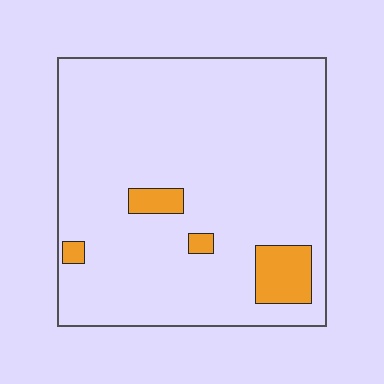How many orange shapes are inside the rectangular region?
4.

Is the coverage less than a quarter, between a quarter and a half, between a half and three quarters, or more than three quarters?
Less than a quarter.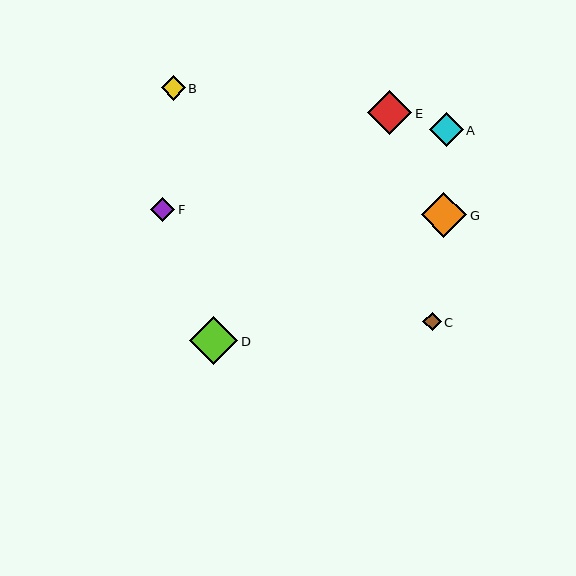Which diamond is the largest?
Diamond D is the largest with a size of approximately 48 pixels.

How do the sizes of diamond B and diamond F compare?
Diamond B and diamond F are approximately the same size.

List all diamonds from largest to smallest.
From largest to smallest: D, G, E, A, B, F, C.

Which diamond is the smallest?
Diamond C is the smallest with a size of approximately 19 pixels.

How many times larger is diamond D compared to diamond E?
Diamond D is approximately 1.1 times the size of diamond E.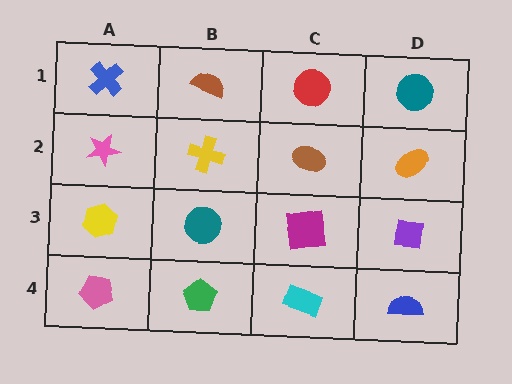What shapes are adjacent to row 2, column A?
A blue cross (row 1, column A), a yellow hexagon (row 3, column A), a yellow cross (row 2, column B).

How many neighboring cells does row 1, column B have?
3.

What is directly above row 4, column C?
A magenta square.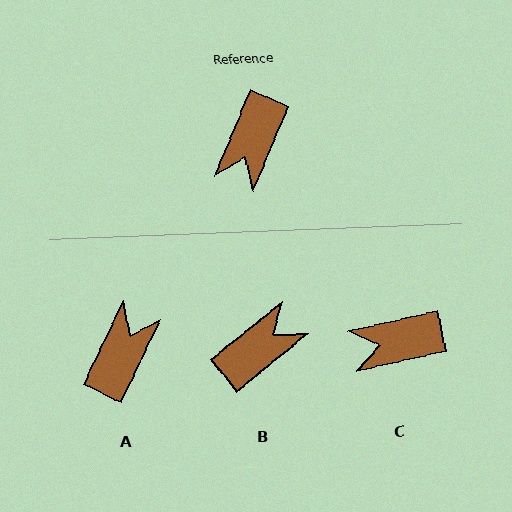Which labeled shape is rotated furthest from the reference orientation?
A, about 177 degrees away.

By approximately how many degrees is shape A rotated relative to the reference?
Approximately 177 degrees counter-clockwise.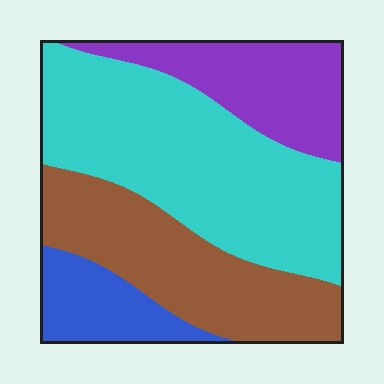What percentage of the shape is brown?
Brown covers roughly 25% of the shape.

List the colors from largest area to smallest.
From largest to smallest: cyan, brown, purple, blue.